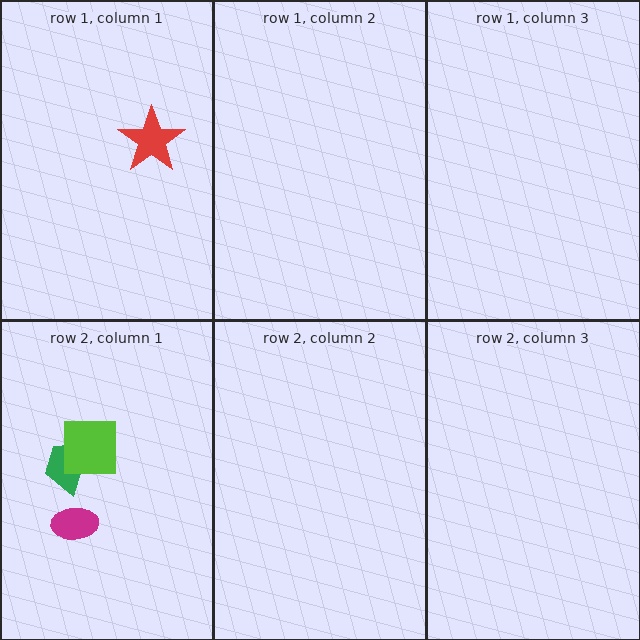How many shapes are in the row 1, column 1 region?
1.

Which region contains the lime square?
The row 2, column 1 region.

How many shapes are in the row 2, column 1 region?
3.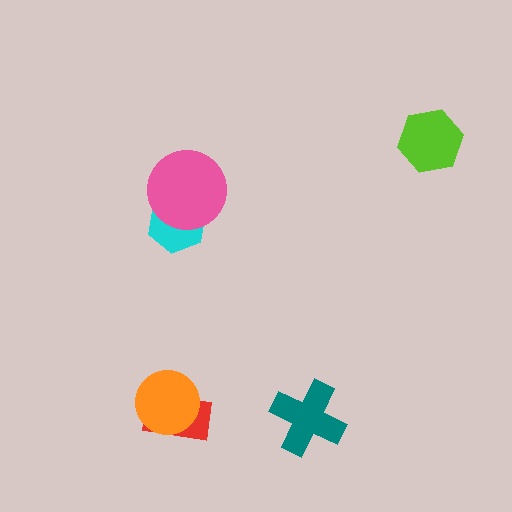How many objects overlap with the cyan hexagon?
1 object overlaps with the cyan hexagon.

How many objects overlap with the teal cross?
0 objects overlap with the teal cross.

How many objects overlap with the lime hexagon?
0 objects overlap with the lime hexagon.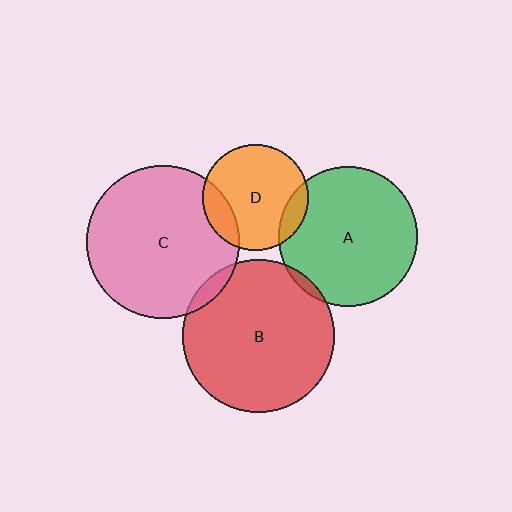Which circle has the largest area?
Circle C (pink).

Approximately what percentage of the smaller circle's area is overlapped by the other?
Approximately 5%.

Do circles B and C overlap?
Yes.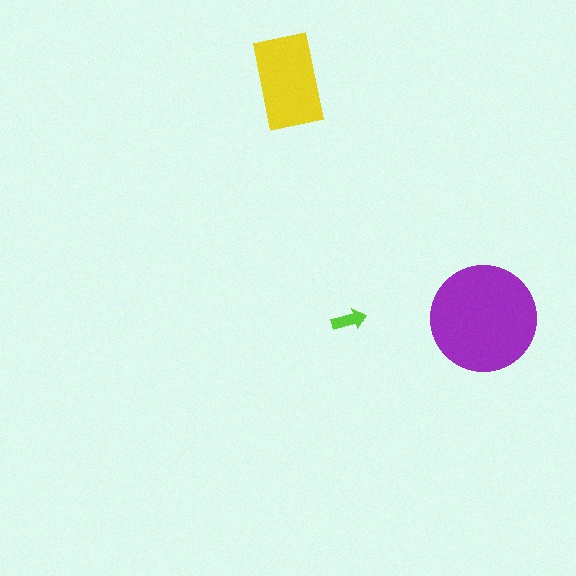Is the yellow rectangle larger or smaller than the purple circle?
Smaller.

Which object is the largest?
The purple circle.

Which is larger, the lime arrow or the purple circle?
The purple circle.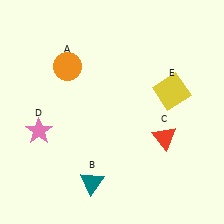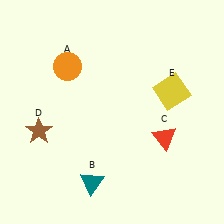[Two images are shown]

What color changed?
The star (D) changed from pink in Image 1 to brown in Image 2.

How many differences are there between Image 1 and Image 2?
There is 1 difference between the two images.